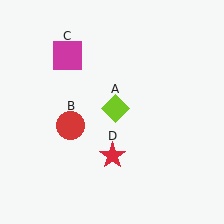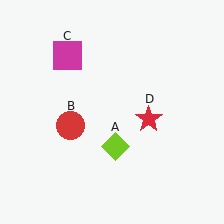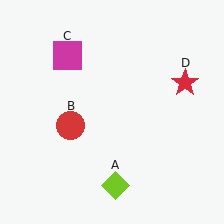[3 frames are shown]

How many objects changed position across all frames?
2 objects changed position: lime diamond (object A), red star (object D).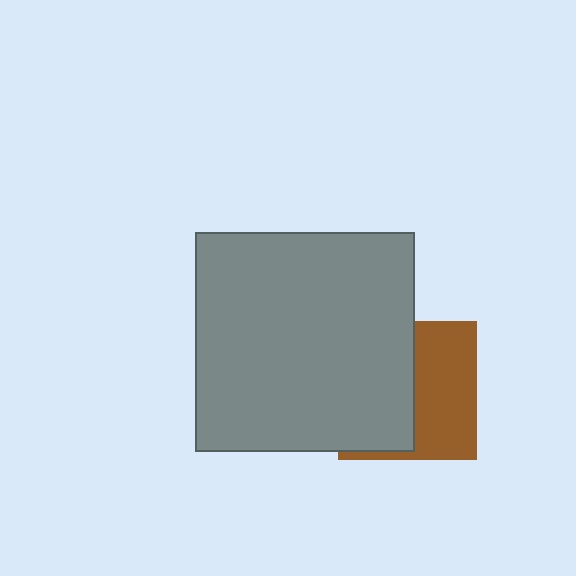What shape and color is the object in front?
The object in front is a gray square.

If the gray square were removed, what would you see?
You would see the complete brown square.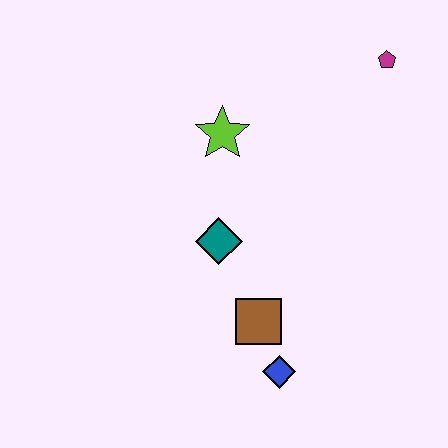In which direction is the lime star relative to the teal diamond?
The lime star is above the teal diamond.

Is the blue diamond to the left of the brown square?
No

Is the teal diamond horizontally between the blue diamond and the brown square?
No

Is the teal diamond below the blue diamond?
No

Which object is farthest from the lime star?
The blue diamond is farthest from the lime star.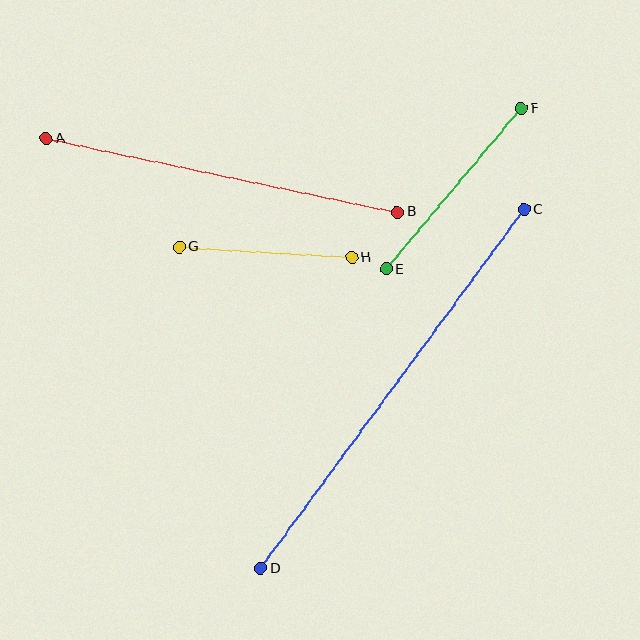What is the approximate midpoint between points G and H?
The midpoint is at approximately (265, 252) pixels.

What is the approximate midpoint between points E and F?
The midpoint is at approximately (454, 189) pixels.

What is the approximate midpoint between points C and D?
The midpoint is at approximately (392, 389) pixels.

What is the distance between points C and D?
The distance is approximately 445 pixels.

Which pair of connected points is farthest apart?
Points C and D are farthest apart.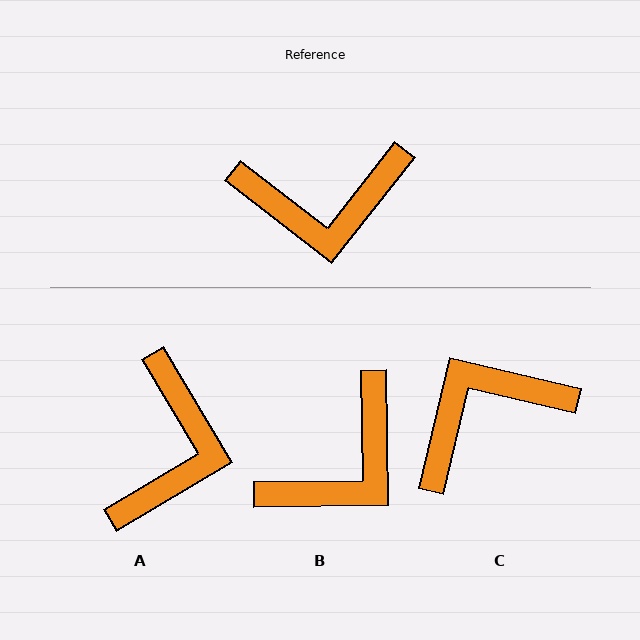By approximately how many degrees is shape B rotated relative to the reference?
Approximately 39 degrees counter-clockwise.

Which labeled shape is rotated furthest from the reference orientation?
C, about 155 degrees away.